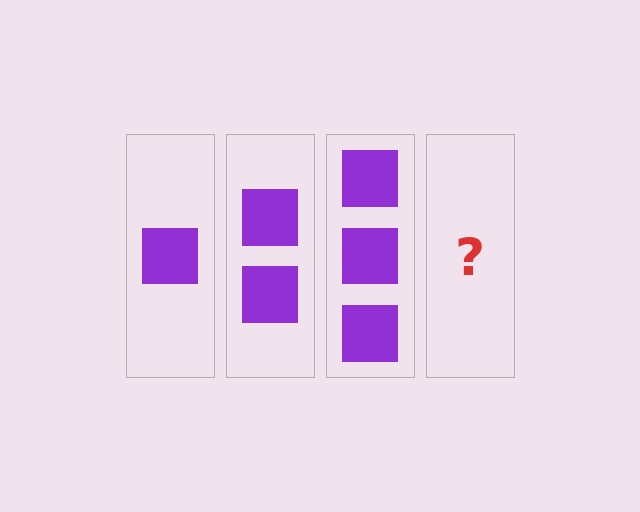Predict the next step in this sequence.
The next step is 4 squares.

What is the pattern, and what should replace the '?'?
The pattern is that each step adds one more square. The '?' should be 4 squares.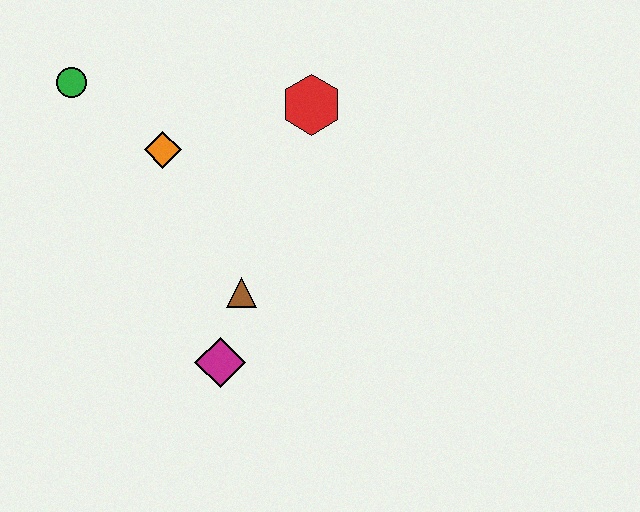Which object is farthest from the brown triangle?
The green circle is farthest from the brown triangle.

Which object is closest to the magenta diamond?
The brown triangle is closest to the magenta diamond.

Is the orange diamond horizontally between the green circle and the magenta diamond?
Yes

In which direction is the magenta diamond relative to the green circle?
The magenta diamond is below the green circle.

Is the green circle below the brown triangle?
No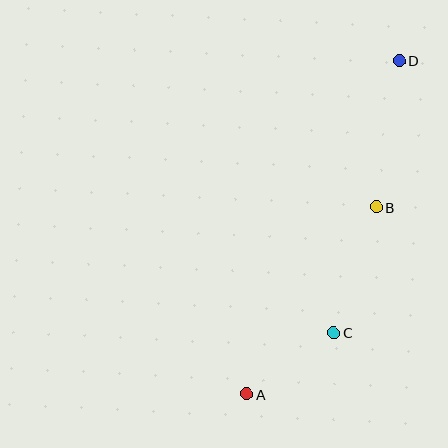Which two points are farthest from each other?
Points A and D are farthest from each other.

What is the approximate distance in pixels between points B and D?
The distance between B and D is approximately 148 pixels.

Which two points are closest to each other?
Points A and C are closest to each other.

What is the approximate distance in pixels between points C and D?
The distance between C and D is approximately 280 pixels.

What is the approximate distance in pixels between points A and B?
The distance between A and B is approximately 228 pixels.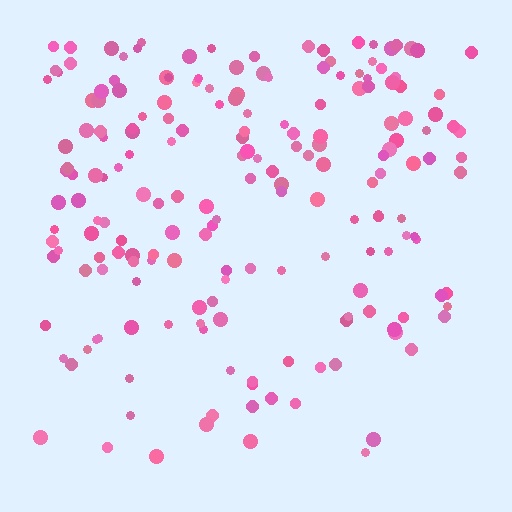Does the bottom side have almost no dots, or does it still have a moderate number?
Still a moderate number, just noticeably fewer than the top.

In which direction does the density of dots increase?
From bottom to top, with the top side densest.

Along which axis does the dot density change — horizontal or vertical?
Vertical.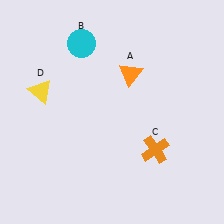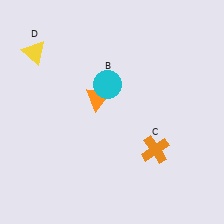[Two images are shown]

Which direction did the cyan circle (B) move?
The cyan circle (B) moved down.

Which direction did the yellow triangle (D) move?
The yellow triangle (D) moved up.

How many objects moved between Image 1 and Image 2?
3 objects moved between the two images.